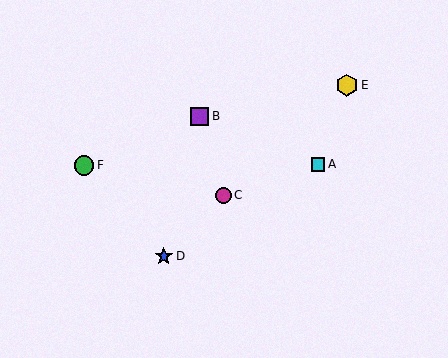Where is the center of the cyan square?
The center of the cyan square is at (318, 164).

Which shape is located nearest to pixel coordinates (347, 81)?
The yellow hexagon (labeled E) at (347, 85) is nearest to that location.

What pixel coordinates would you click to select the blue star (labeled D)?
Click at (164, 256) to select the blue star D.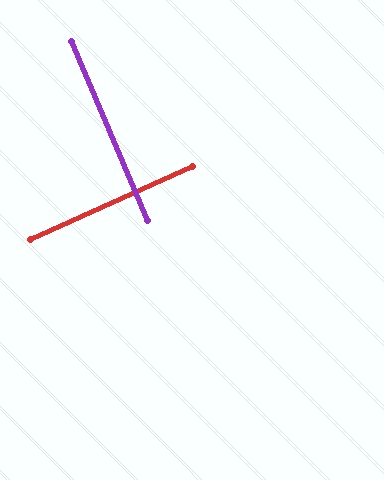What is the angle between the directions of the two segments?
Approximately 88 degrees.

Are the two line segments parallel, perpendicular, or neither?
Perpendicular — they meet at approximately 88°.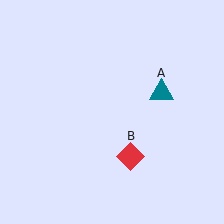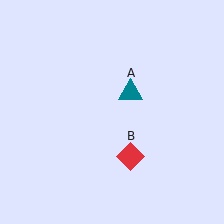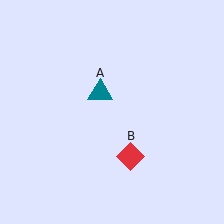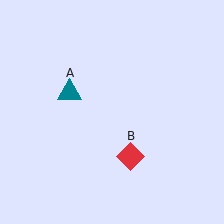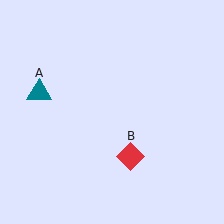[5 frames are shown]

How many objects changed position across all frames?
1 object changed position: teal triangle (object A).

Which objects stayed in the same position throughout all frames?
Red diamond (object B) remained stationary.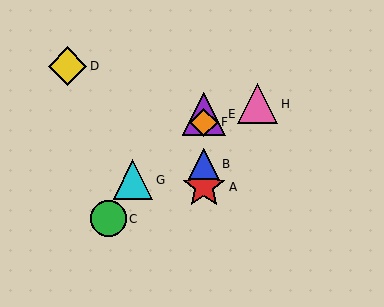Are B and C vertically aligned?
No, B is at x≈204 and C is at x≈108.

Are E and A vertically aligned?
Yes, both are at x≈204.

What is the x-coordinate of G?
Object G is at x≈133.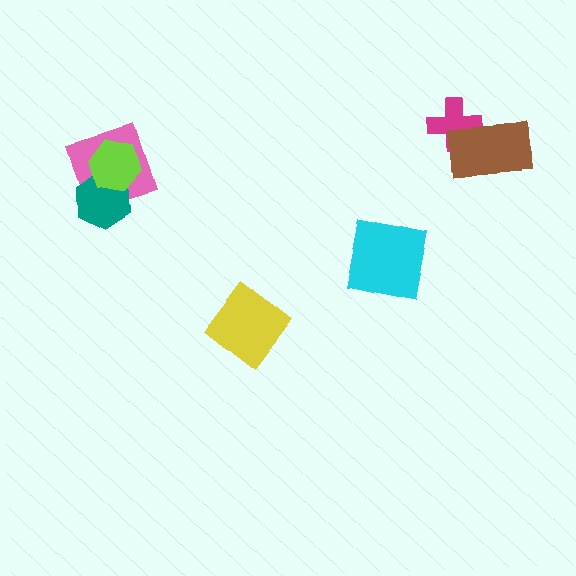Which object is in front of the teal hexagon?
The lime hexagon is in front of the teal hexagon.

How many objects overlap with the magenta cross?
1 object overlaps with the magenta cross.